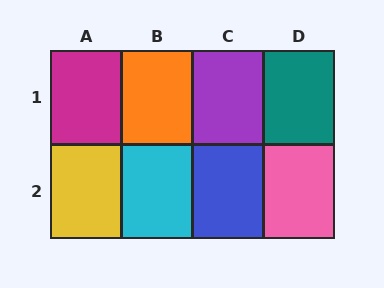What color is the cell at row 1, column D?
Teal.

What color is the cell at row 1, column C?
Purple.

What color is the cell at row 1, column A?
Magenta.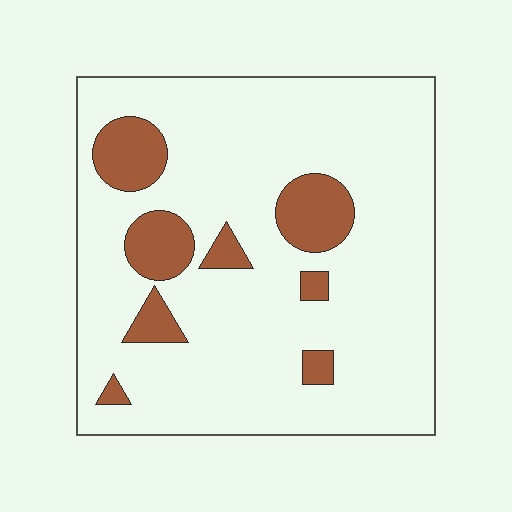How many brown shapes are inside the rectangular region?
8.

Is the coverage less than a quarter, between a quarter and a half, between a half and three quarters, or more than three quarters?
Less than a quarter.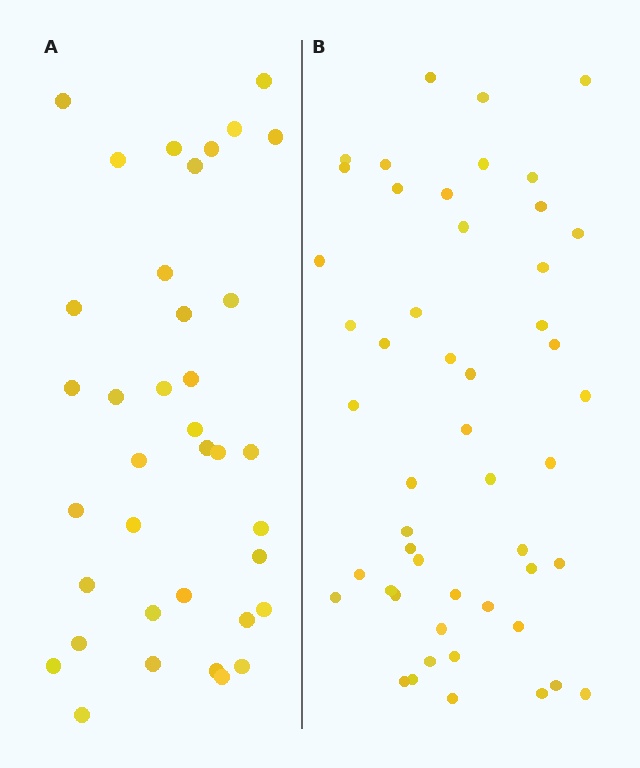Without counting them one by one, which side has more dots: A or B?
Region B (the right region) has more dots.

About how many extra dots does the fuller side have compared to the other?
Region B has approximately 15 more dots than region A.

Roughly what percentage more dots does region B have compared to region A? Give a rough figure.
About 35% more.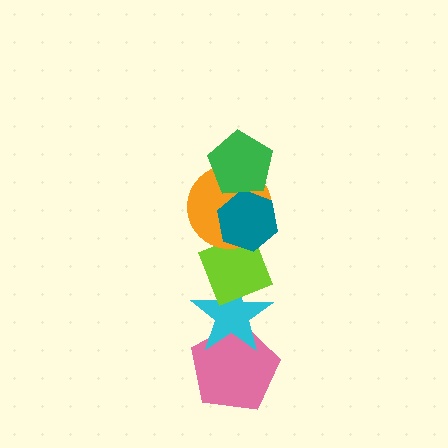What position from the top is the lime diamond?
The lime diamond is 4th from the top.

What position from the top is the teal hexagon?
The teal hexagon is 2nd from the top.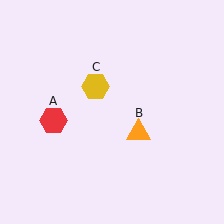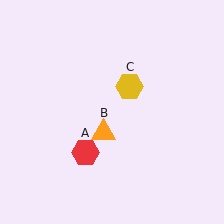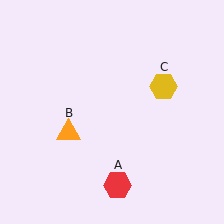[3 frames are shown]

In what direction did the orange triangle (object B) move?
The orange triangle (object B) moved left.